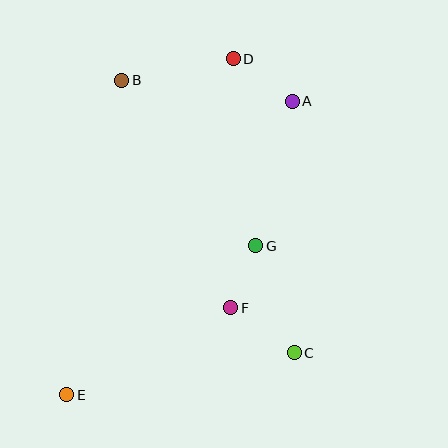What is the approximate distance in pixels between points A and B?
The distance between A and B is approximately 172 pixels.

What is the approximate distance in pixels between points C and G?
The distance between C and G is approximately 114 pixels.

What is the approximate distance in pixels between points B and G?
The distance between B and G is approximately 213 pixels.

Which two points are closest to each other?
Points F and G are closest to each other.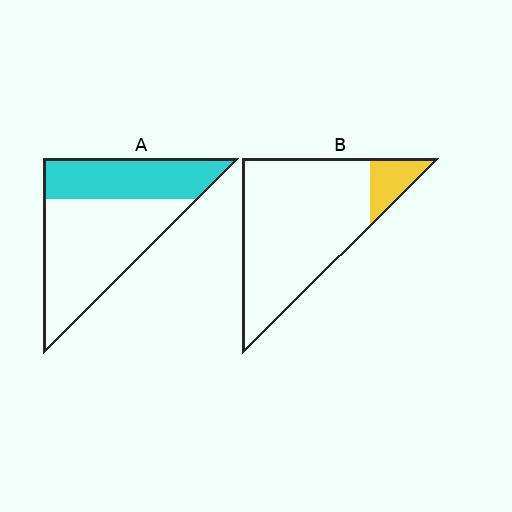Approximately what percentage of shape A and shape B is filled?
A is approximately 35% and B is approximately 10%.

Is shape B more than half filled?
No.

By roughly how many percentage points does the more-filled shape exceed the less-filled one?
By roughly 25 percentage points (A over B).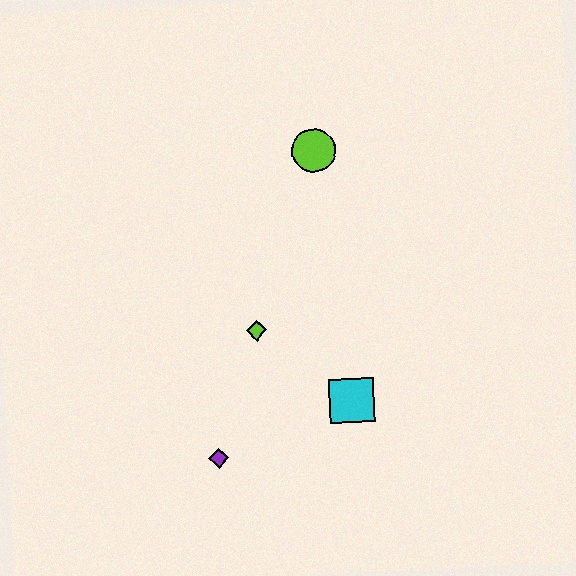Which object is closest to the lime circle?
The lime diamond is closest to the lime circle.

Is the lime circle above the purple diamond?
Yes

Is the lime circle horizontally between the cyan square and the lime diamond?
Yes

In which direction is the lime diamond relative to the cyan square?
The lime diamond is to the left of the cyan square.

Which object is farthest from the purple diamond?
The lime circle is farthest from the purple diamond.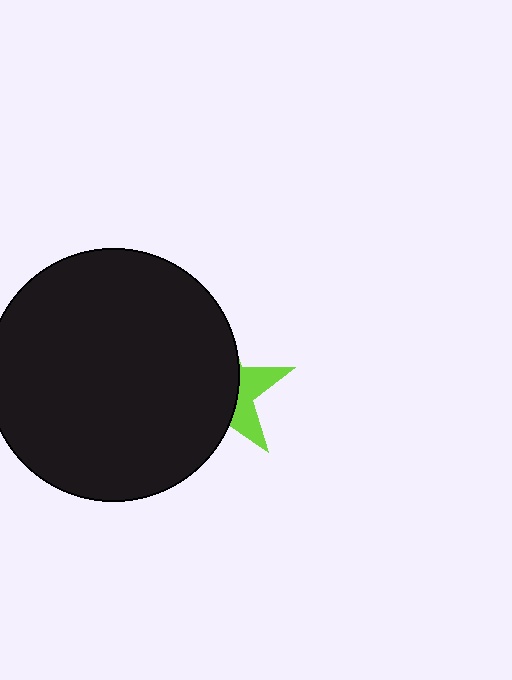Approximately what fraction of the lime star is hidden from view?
Roughly 68% of the lime star is hidden behind the black circle.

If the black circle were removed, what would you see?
You would see the complete lime star.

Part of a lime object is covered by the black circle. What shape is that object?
It is a star.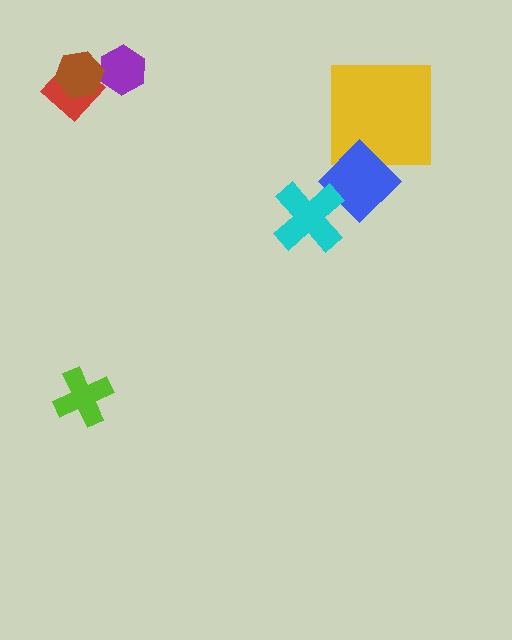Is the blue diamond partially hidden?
Yes, it is partially covered by another shape.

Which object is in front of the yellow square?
The blue diamond is in front of the yellow square.